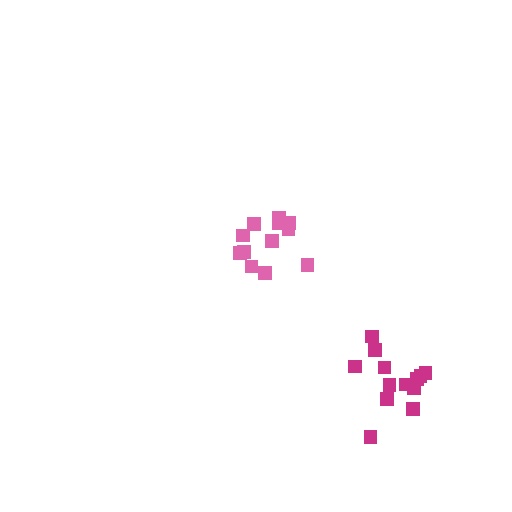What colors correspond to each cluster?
The clusters are colored: magenta, pink.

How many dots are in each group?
Group 1: 13 dots, Group 2: 12 dots (25 total).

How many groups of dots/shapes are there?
There are 2 groups.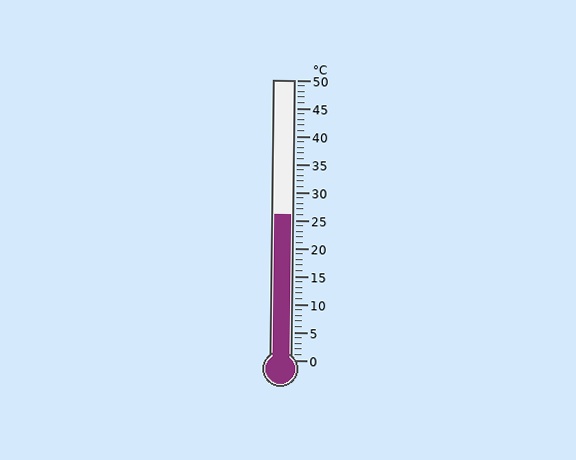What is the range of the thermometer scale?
The thermometer scale ranges from 0°C to 50°C.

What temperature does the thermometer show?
The thermometer shows approximately 26°C.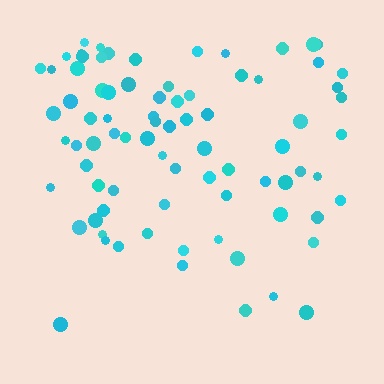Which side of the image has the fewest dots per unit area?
The bottom.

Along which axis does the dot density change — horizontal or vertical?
Vertical.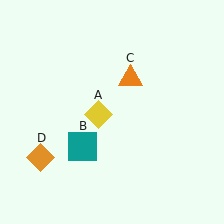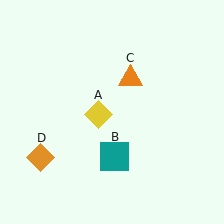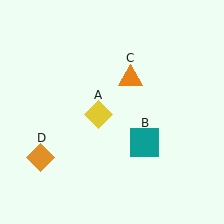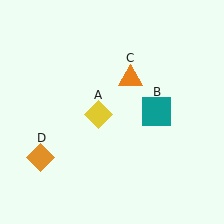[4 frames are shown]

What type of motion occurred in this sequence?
The teal square (object B) rotated counterclockwise around the center of the scene.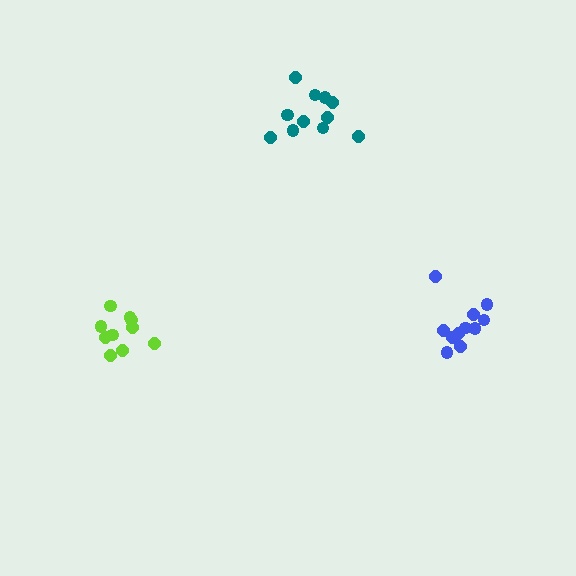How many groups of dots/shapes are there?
There are 3 groups.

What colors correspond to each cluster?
The clusters are colored: blue, lime, teal.